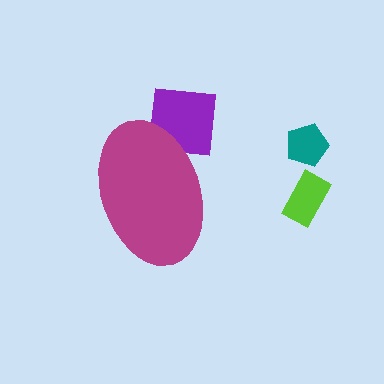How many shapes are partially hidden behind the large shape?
1 shape is partially hidden.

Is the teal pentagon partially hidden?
No, the teal pentagon is fully visible.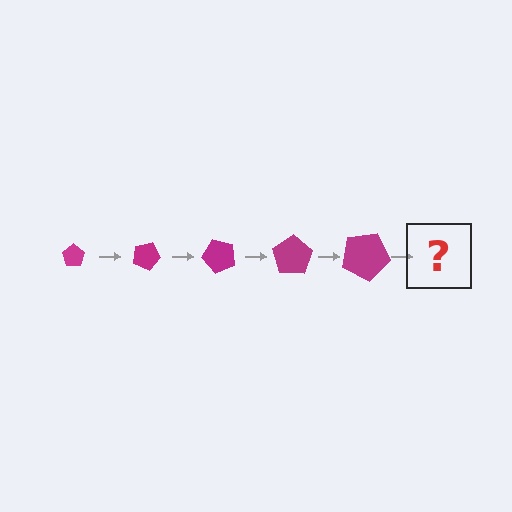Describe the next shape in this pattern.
It should be a pentagon, larger than the previous one and rotated 125 degrees from the start.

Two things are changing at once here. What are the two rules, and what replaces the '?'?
The two rules are that the pentagon grows larger each step and it rotates 25 degrees each step. The '?' should be a pentagon, larger than the previous one and rotated 125 degrees from the start.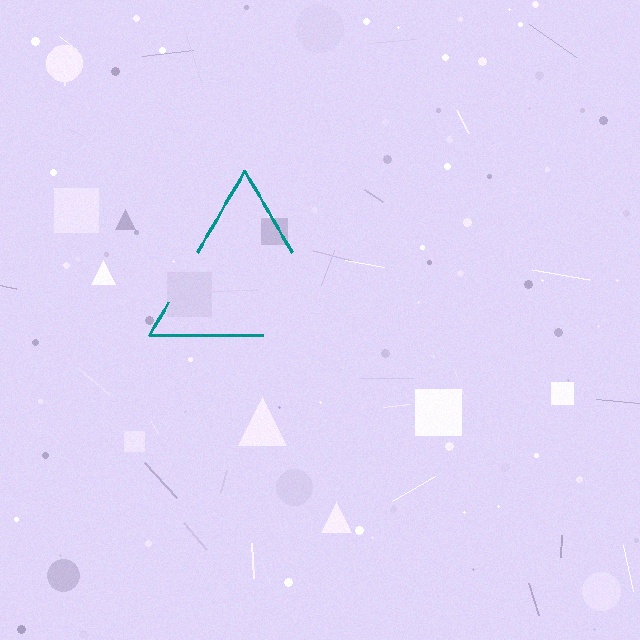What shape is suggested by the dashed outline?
The dashed outline suggests a triangle.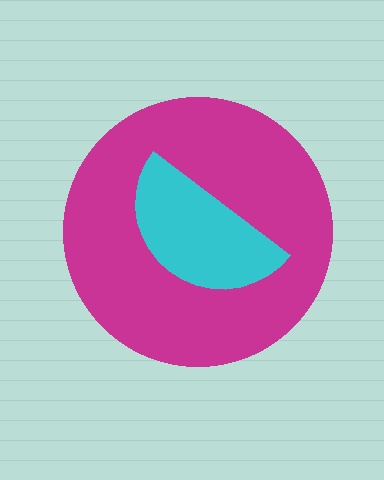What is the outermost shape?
The magenta circle.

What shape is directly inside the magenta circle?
The cyan semicircle.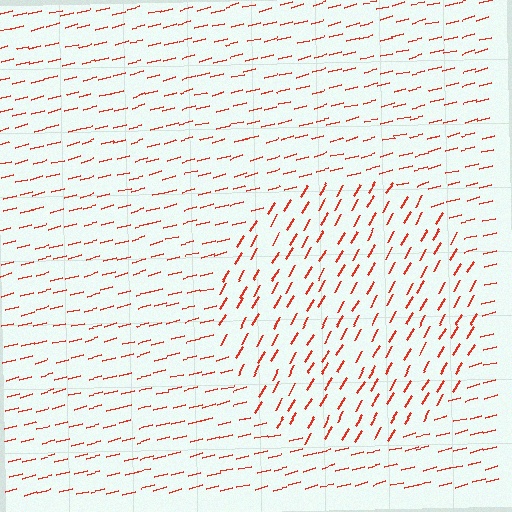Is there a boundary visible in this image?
Yes, there is a texture boundary formed by a change in line orientation.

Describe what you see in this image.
The image is filled with small red line segments. A circle region in the image has lines oriented differently from the surrounding lines, creating a visible texture boundary.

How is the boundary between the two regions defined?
The boundary is defined purely by a change in line orientation (approximately 45 degrees difference). All lines are the same color and thickness.